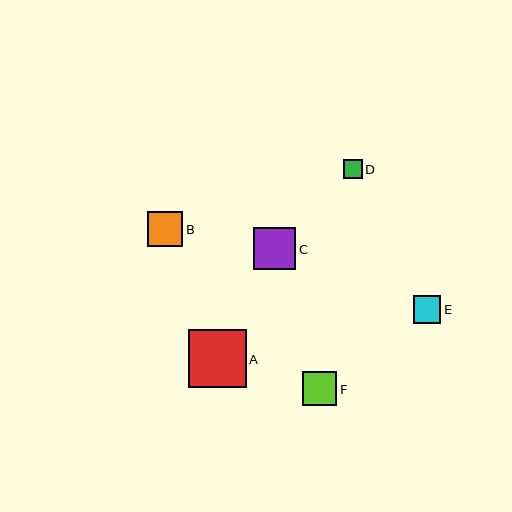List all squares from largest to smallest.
From largest to smallest: A, C, B, F, E, D.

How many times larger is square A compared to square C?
Square A is approximately 1.4 times the size of square C.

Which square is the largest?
Square A is the largest with a size of approximately 58 pixels.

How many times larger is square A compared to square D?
Square A is approximately 3.1 times the size of square D.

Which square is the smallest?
Square D is the smallest with a size of approximately 19 pixels.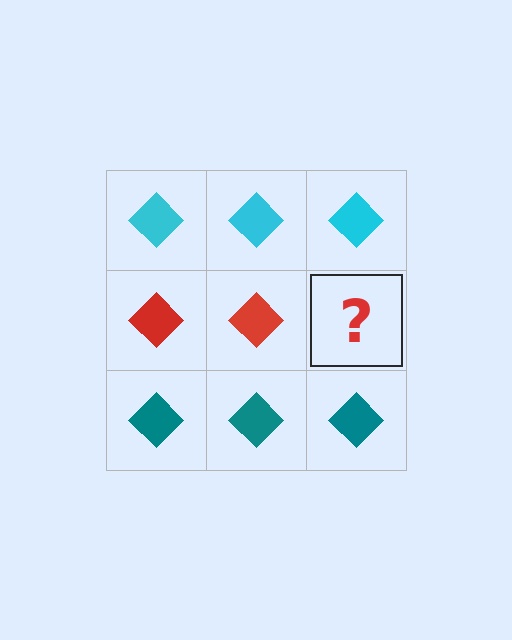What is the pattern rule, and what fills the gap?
The rule is that each row has a consistent color. The gap should be filled with a red diamond.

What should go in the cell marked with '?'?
The missing cell should contain a red diamond.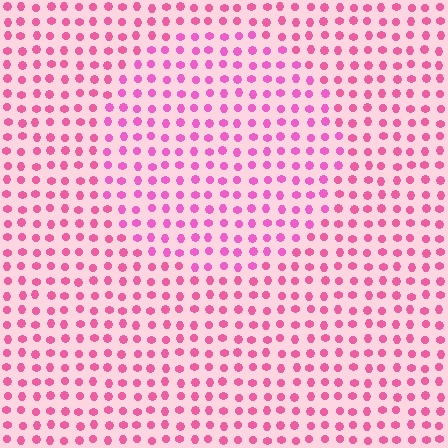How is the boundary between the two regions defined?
The boundary is defined purely by a slight shift in hue (about 16 degrees). Spacing, size, and orientation are identical on both sides.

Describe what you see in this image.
The image is filled with small pink elements in a uniform arrangement. A circle-shaped region is visible where the elements are tinted to a slightly different hue, forming a subtle color boundary.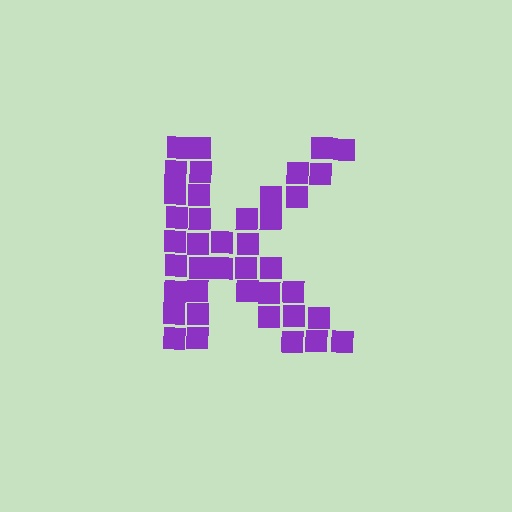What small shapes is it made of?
It is made of small squares.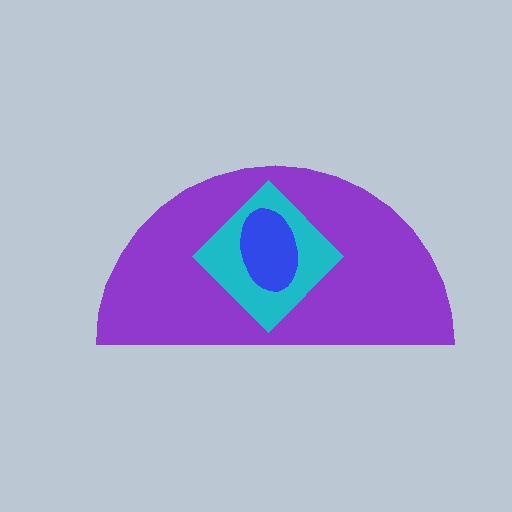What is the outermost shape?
The purple semicircle.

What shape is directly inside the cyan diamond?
The blue ellipse.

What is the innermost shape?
The blue ellipse.